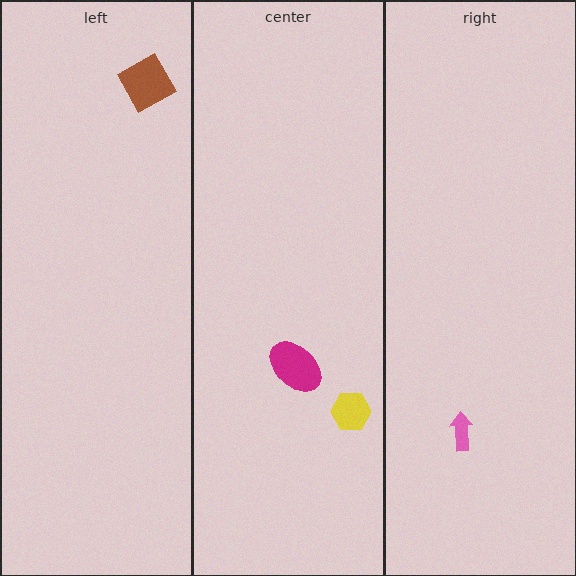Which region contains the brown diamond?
The left region.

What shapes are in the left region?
The brown diamond.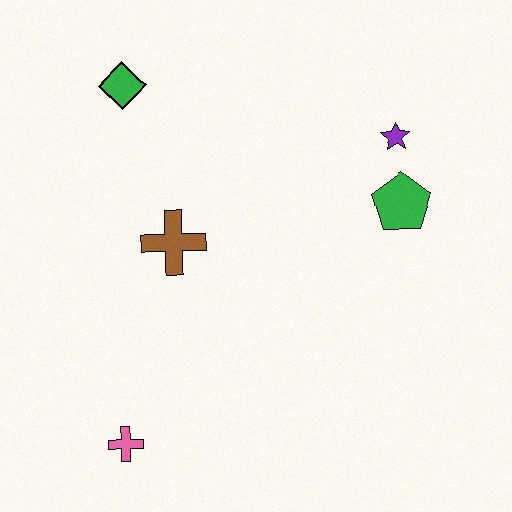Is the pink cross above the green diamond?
No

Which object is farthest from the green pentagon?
The pink cross is farthest from the green pentagon.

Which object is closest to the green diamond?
The brown cross is closest to the green diamond.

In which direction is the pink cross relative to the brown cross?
The pink cross is below the brown cross.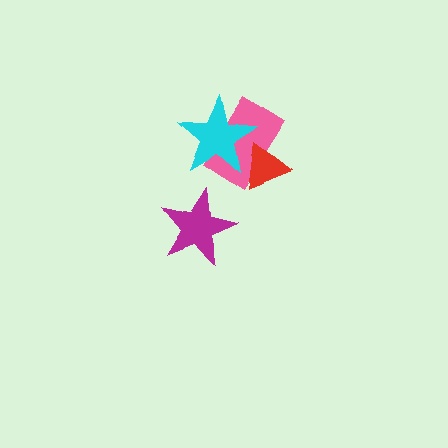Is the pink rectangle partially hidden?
Yes, it is partially covered by another shape.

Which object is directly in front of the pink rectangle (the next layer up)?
The cyan star is directly in front of the pink rectangle.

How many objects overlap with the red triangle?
2 objects overlap with the red triangle.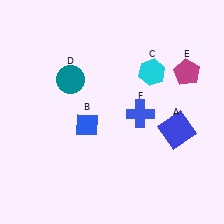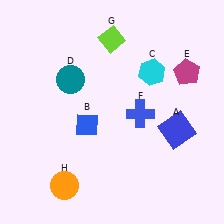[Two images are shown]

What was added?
A lime diamond (G), an orange circle (H) were added in Image 2.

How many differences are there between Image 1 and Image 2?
There are 2 differences between the two images.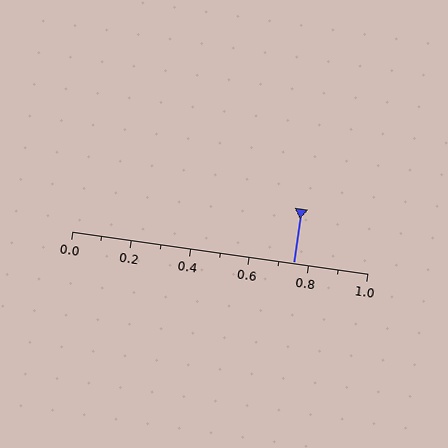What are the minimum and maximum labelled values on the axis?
The axis runs from 0.0 to 1.0.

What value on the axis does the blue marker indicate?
The marker indicates approximately 0.75.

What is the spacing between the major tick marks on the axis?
The major ticks are spaced 0.2 apart.